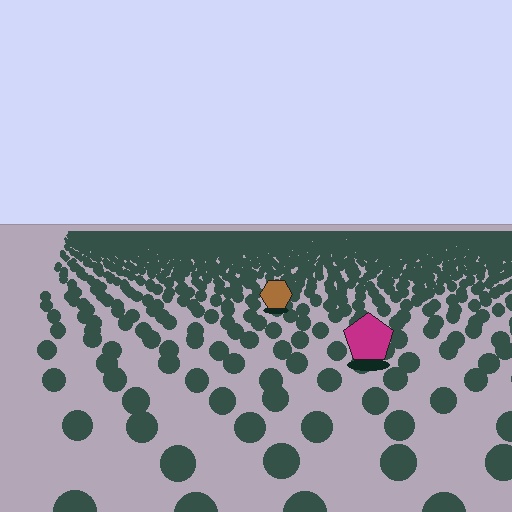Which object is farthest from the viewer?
The brown hexagon is farthest from the viewer. It appears smaller and the ground texture around it is denser.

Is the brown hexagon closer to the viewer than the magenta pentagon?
No. The magenta pentagon is closer — you can tell from the texture gradient: the ground texture is coarser near it.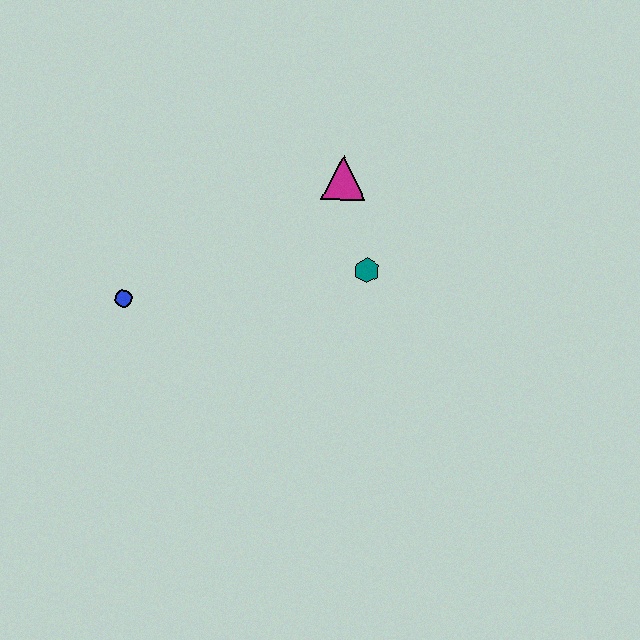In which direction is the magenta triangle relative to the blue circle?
The magenta triangle is to the right of the blue circle.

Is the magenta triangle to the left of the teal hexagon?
Yes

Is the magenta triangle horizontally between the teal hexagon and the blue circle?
Yes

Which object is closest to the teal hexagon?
The magenta triangle is closest to the teal hexagon.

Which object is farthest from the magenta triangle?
The blue circle is farthest from the magenta triangle.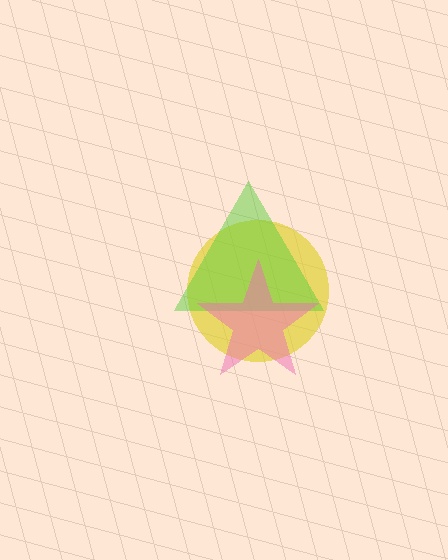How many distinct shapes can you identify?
There are 3 distinct shapes: a yellow circle, a lime triangle, a pink star.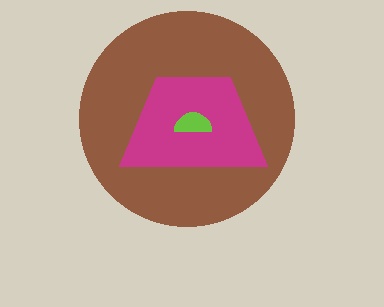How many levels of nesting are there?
3.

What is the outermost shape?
The brown circle.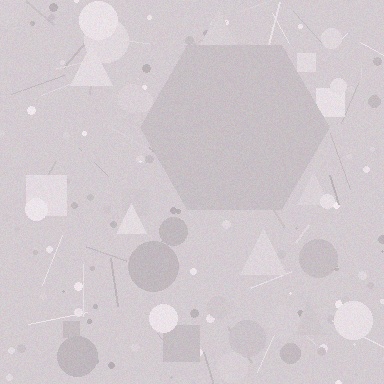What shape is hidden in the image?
A hexagon is hidden in the image.